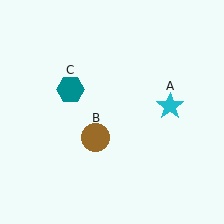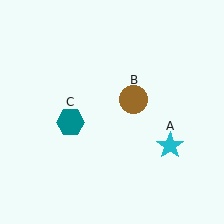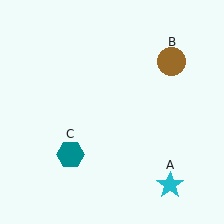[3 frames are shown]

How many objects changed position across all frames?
3 objects changed position: cyan star (object A), brown circle (object B), teal hexagon (object C).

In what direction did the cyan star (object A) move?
The cyan star (object A) moved down.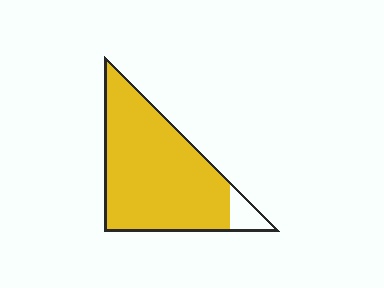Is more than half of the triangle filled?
Yes.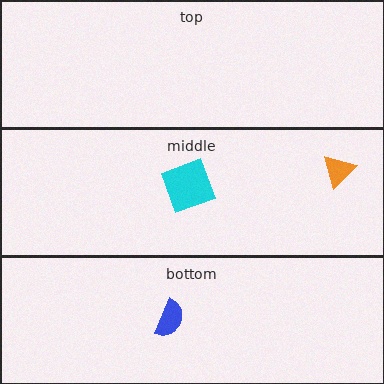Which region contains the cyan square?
The middle region.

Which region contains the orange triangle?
The middle region.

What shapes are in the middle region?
The cyan square, the orange triangle.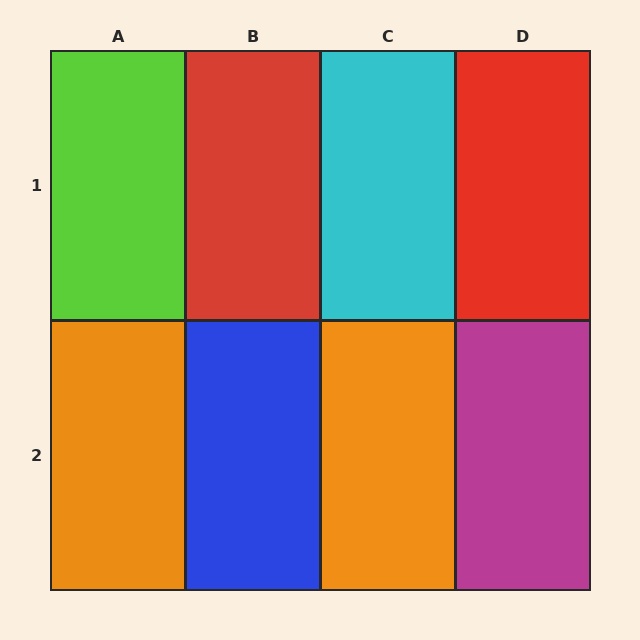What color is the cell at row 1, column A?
Lime.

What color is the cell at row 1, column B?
Red.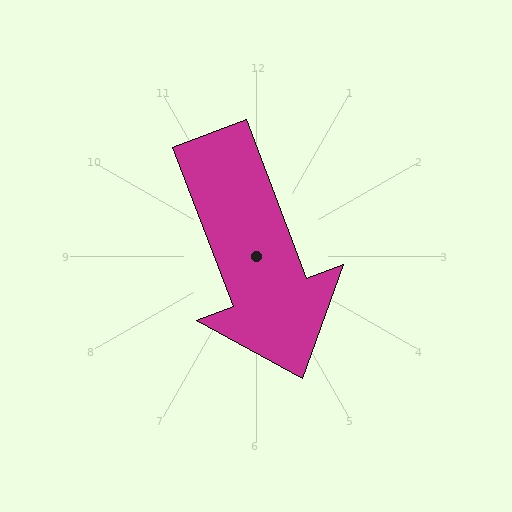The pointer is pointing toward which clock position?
Roughly 5 o'clock.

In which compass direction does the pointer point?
South.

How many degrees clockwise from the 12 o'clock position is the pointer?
Approximately 159 degrees.